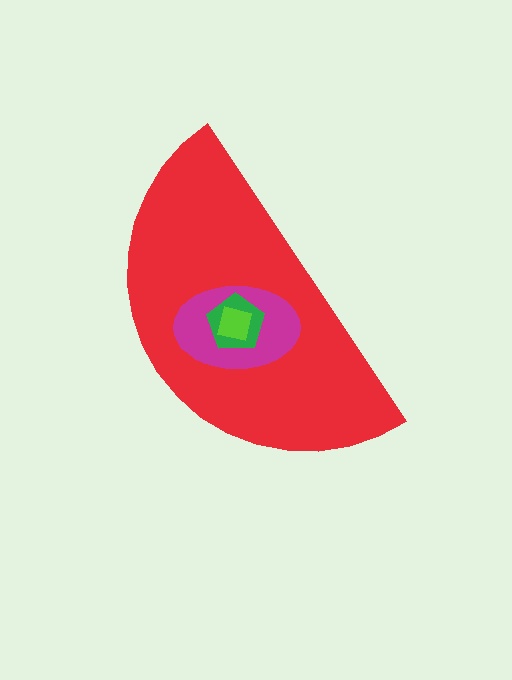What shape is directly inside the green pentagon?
The lime square.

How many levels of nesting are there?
4.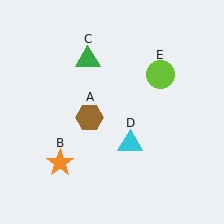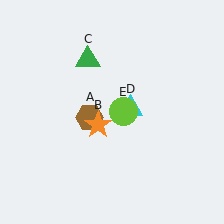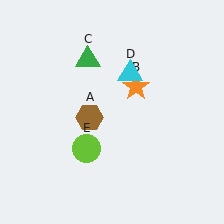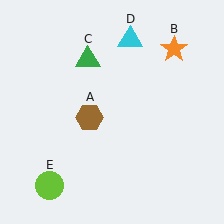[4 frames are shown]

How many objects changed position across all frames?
3 objects changed position: orange star (object B), cyan triangle (object D), lime circle (object E).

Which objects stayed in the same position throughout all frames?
Brown hexagon (object A) and green triangle (object C) remained stationary.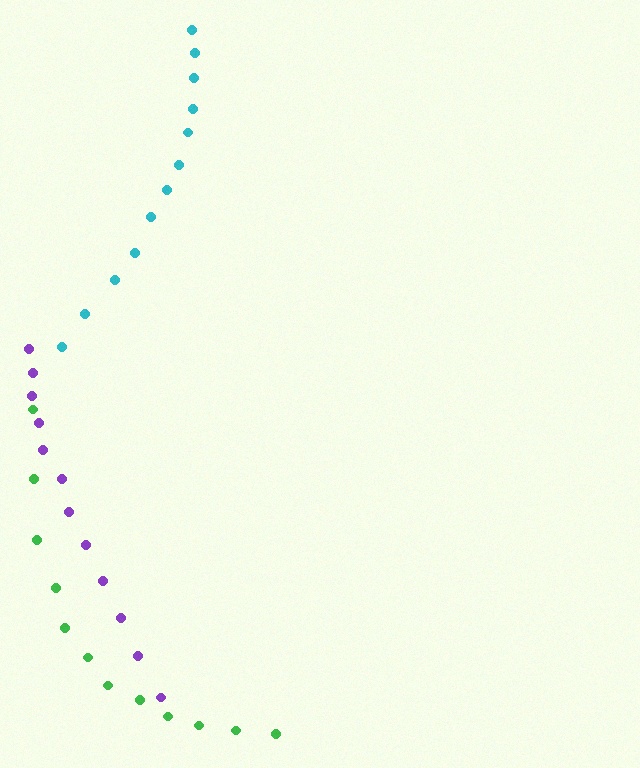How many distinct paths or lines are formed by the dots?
There are 3 distinct paths.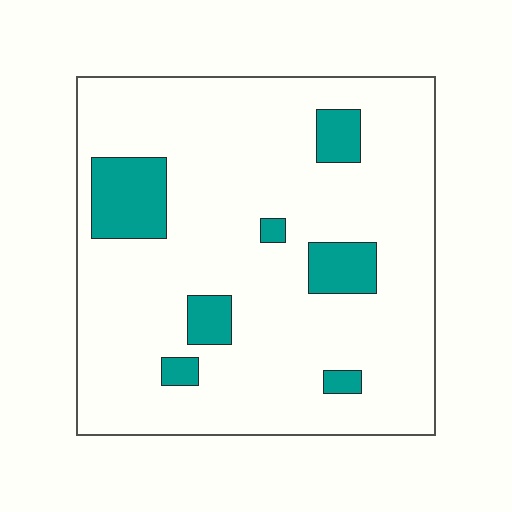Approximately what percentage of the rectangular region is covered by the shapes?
Approximately 15%.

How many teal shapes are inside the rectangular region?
7.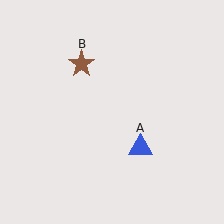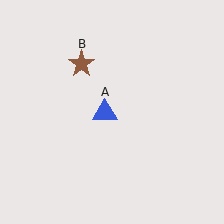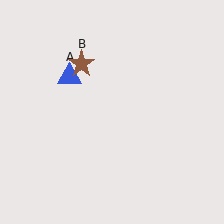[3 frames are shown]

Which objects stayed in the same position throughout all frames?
Brown star (object B) remained stationary.